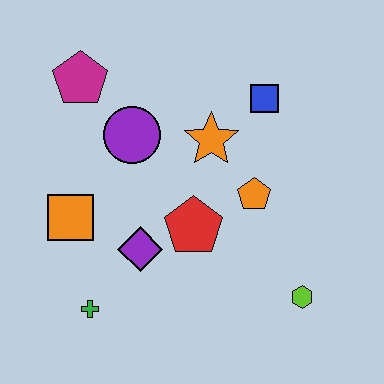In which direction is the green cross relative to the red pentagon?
The green cross is to the left of the red pentagon.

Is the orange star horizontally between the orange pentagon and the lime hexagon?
No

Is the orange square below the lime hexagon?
No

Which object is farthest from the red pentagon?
The magenta pentagon is farthest from the red pentagon.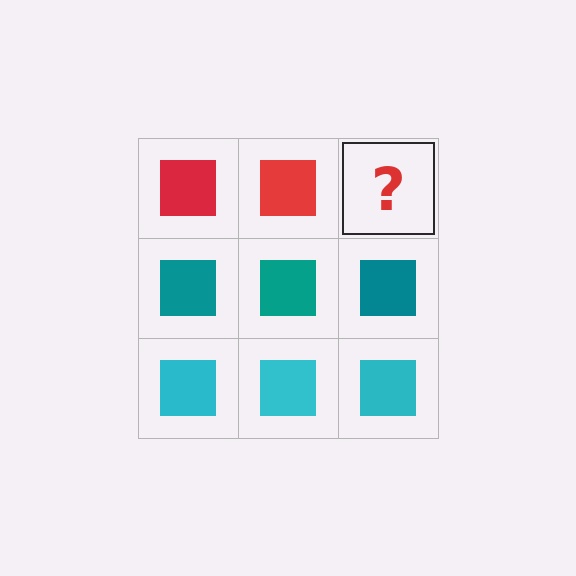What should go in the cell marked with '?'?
The missing cell should contain a red square.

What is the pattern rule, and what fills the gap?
The rule is that each row has a consistent color. The gap should be filled with a red square.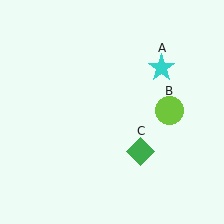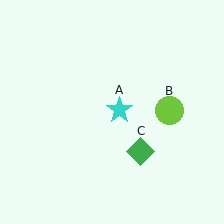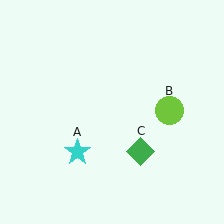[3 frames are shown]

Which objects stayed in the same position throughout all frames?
Lime circle (object B) and green diamond (object C) remained stationary.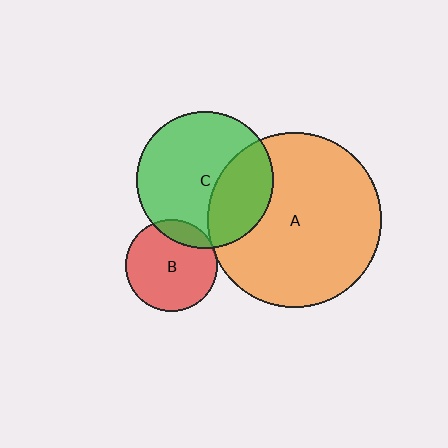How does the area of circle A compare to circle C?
Approximately 1.6 times.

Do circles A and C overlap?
Yes.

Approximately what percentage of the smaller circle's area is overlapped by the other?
Approximately 30%.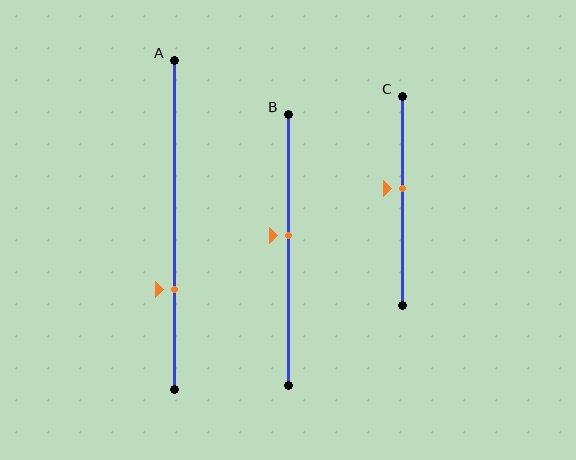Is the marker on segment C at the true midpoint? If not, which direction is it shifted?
No, the marker on segment C is shifted upward by about 6% of the segment length.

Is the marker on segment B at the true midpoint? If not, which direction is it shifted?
No, the marker on segment B is shifted upward by about 5% of the segment length.